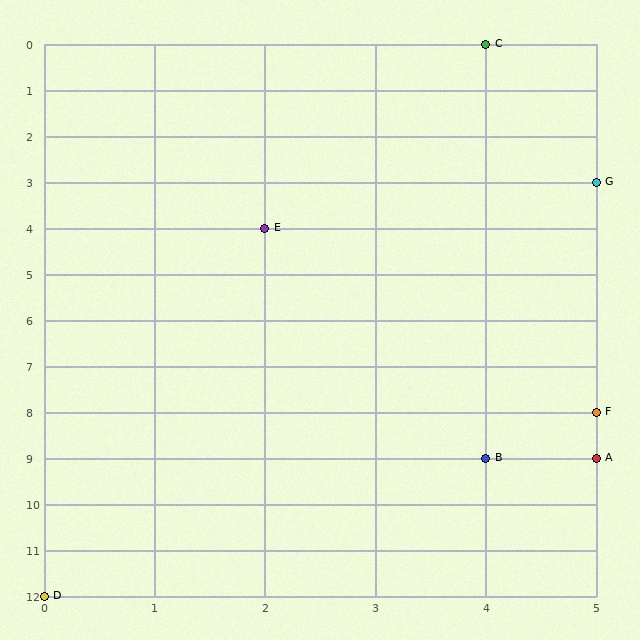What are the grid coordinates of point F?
Point F is at grid coordinates (5, 8).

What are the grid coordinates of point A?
Point A is at grid coordinates (5, 9).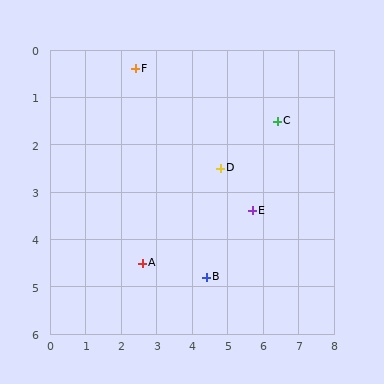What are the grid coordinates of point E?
Point E is at approximately (5.7, 3.4).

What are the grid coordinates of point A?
Point A is at approximately (2.6, 4.5).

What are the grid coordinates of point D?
Point D is at approximately (4.8, 2.5).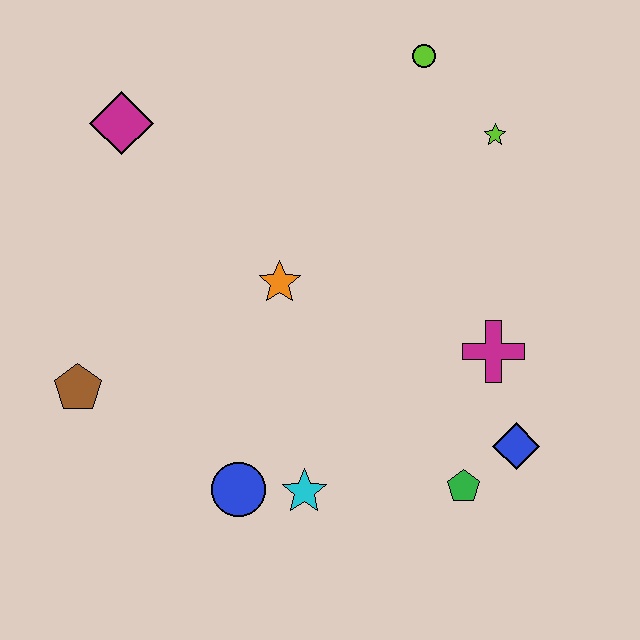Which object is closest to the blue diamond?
The green pentagon is closest to the blue diamond.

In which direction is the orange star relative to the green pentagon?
The orange star is above the green pentagon.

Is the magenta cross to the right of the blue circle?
Yes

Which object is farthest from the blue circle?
The lime circle is farthest from the blue circle.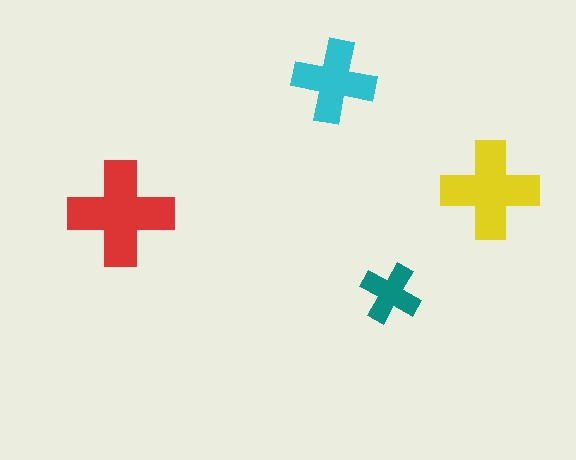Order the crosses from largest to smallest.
the red one, the yellow one, the cyan one, the teal one.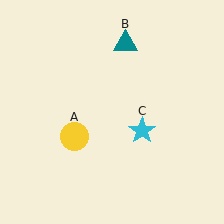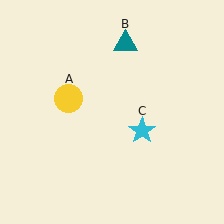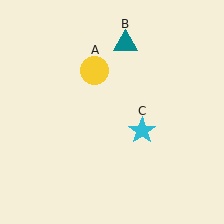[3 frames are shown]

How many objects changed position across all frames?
1 object changed position: yellow circle (object A).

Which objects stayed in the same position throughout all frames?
Teal triangle (object B) and cyan star (object C) remained stationary.